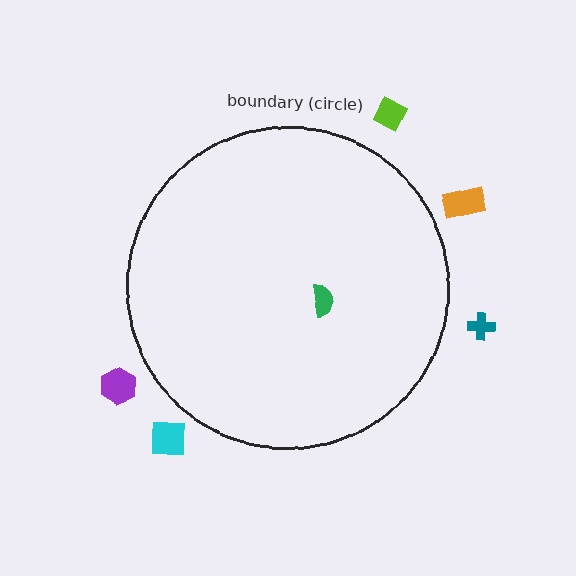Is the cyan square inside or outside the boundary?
Outside.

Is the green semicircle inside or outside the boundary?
Inside.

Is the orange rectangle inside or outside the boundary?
Outside.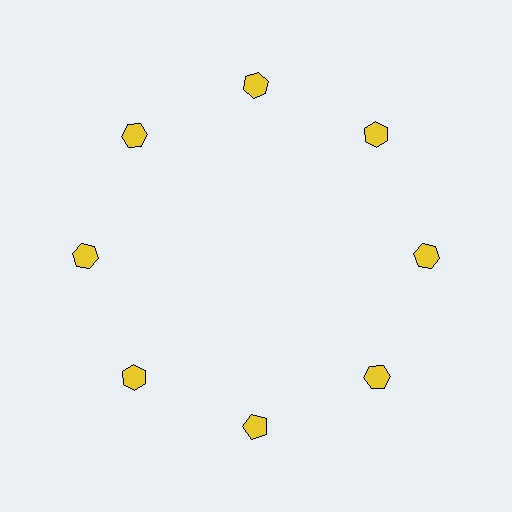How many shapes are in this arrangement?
There are 8 shapes arranged in a ring pattern.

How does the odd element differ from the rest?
It has a different shape: pentagon instead of hexagon.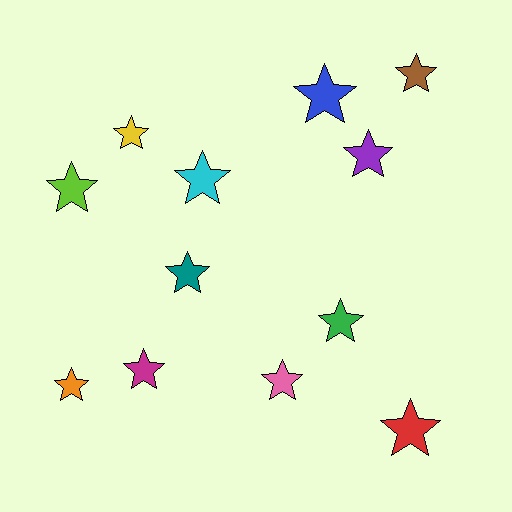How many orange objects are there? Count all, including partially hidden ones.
There is 1 orange object.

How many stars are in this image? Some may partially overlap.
There are 12 stars.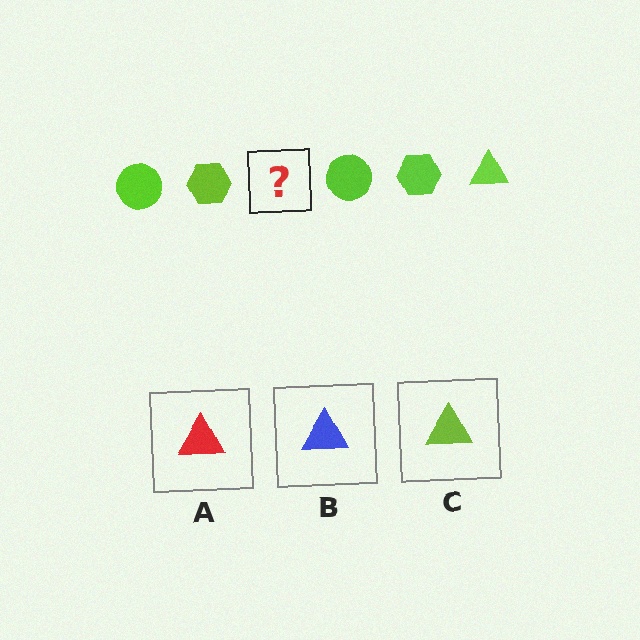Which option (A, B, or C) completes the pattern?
C.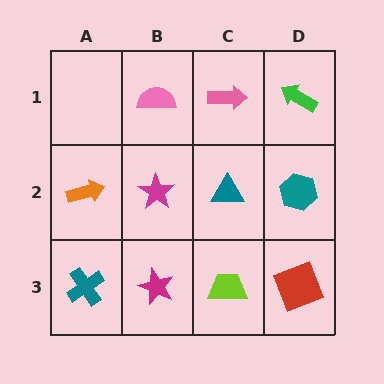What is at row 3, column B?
A magenta star.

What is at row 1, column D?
A green arrow.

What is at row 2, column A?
An orange arrow.